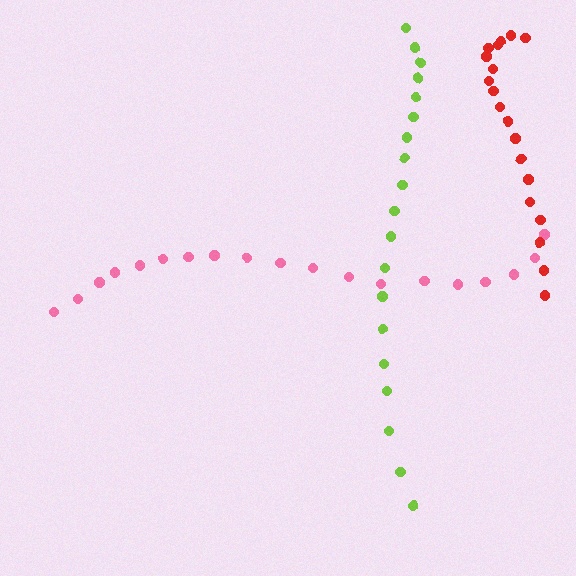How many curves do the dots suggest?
There are 3 distinct paths.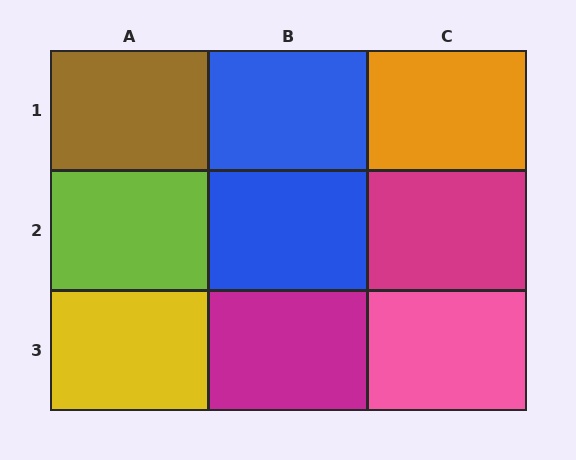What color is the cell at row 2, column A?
Lime.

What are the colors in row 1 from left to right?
Brown, blue, orange.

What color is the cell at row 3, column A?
Yellow.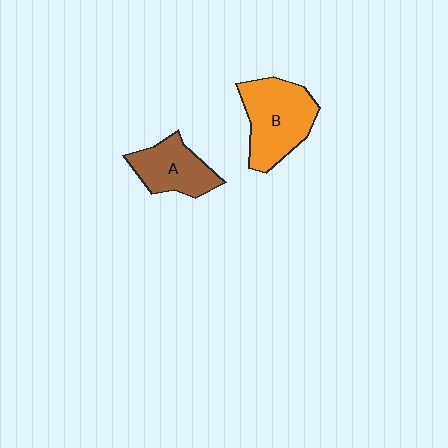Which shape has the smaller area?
Shape A (brown).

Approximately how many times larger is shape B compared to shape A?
Approximately 1.4 times.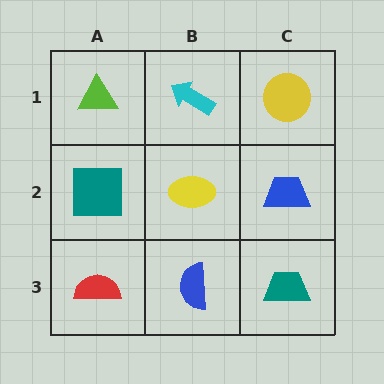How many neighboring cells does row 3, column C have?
2.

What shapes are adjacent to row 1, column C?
A blue trapezoid (row 2, column C), a cyan arrow (row 1, column B).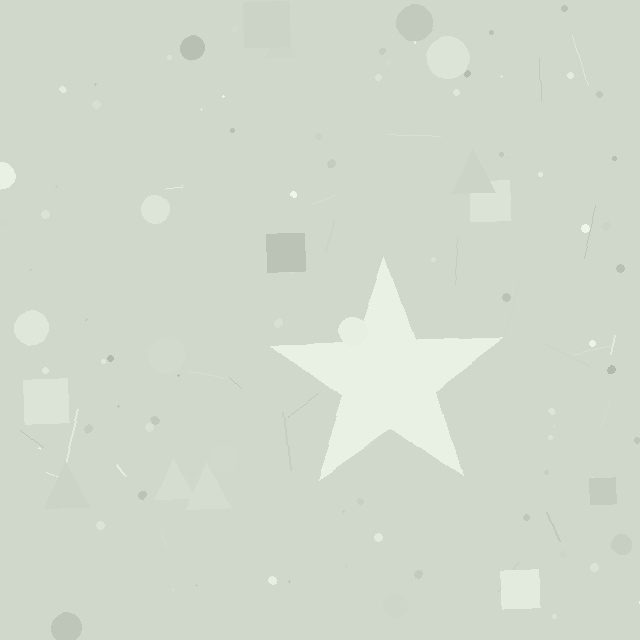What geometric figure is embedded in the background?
A star is embedded in the background.